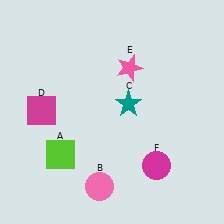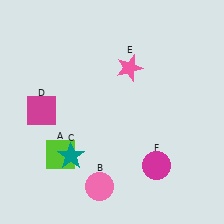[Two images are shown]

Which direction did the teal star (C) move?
The teal star (C) moved left.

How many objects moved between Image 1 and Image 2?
1 object moved between the two images.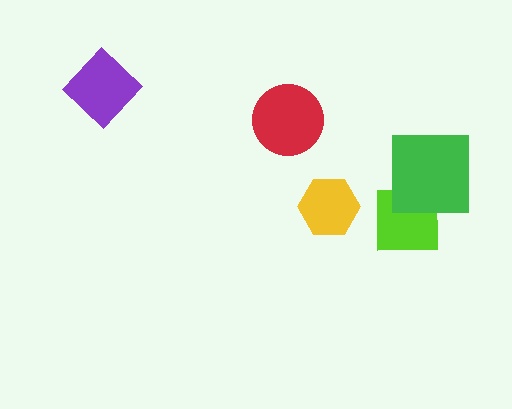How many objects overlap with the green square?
1 object overlaps with the green square.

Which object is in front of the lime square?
The green square is in front of the lime square.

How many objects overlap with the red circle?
0 objects overlap with the red circle.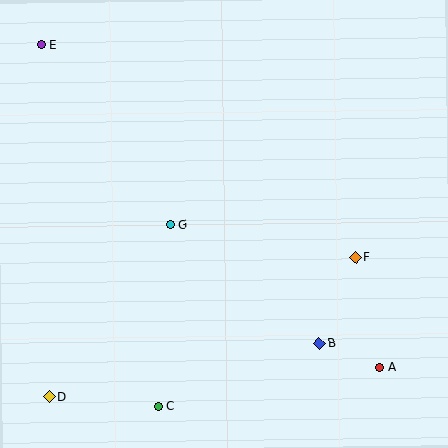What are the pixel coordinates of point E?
Point E is at (41, 45).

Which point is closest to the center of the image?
Point G at (170, 225) is closest to the center.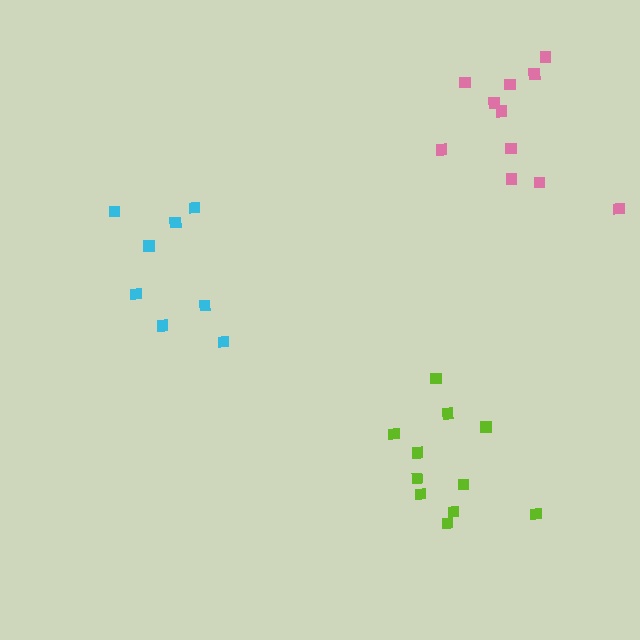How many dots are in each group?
Group 1: 11 dots, Group 2: 8 dots, Group 3: 11 dots (30 total).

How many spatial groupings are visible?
There are 3 spatial groupings.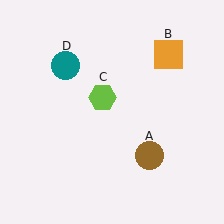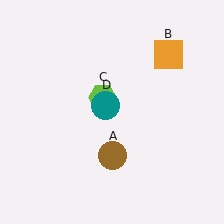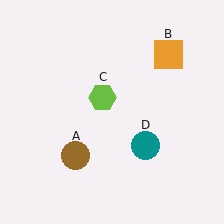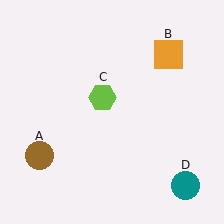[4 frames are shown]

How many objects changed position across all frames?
2 objects changed position: brown circle (object A), teal circle (object D).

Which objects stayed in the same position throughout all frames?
Orange square (object B) and lime hexagon (object C) remained stationary.